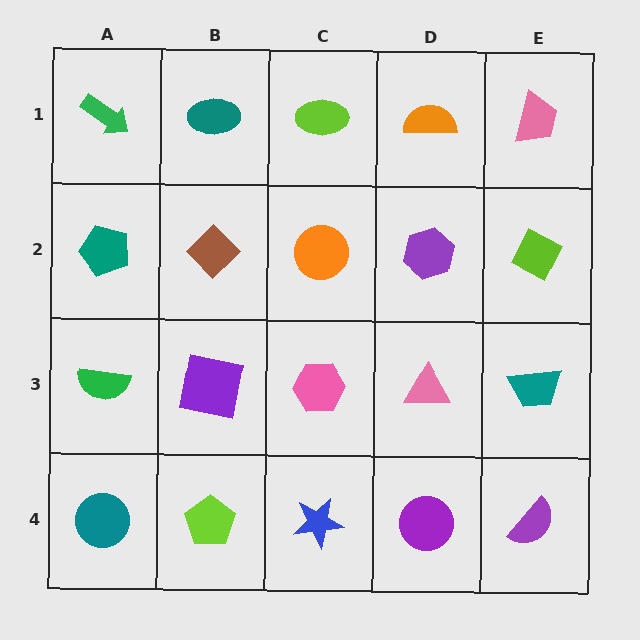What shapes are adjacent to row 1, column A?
A teal pentagon (row 2, column A), a teal ellipse (row 1, column B).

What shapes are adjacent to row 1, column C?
An orange circle (row 2, column C), a teal ellipse (row 1, column B), an orange semicircle (row 1, column D).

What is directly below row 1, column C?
An orange circle.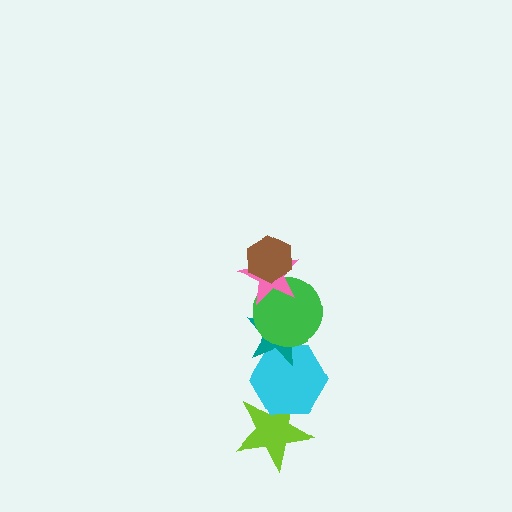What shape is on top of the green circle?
The pink star is on top of the green circle.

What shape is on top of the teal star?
The green circle is on top of the teal star.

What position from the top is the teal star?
The teal star is 4th from the top.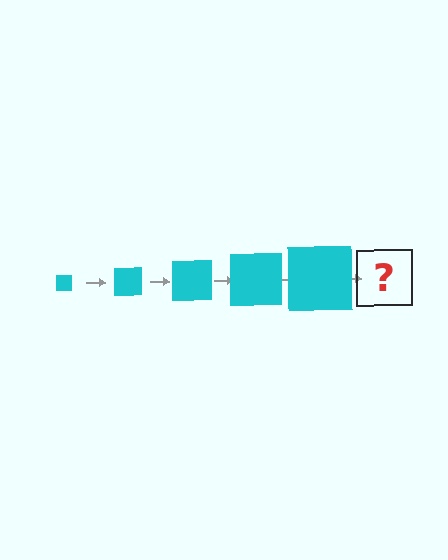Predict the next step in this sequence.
The next step is a cyan square, larger than the previous one.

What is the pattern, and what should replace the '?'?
The pattern is that the square gets progressively larger each step. The '?' should be a cyan square, larger than the previous one.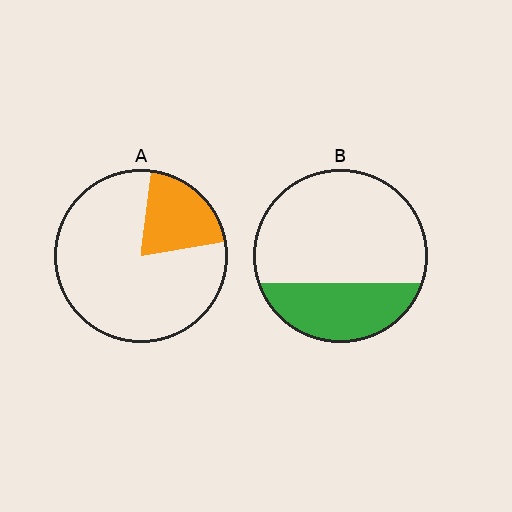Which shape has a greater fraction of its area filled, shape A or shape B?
Shape B.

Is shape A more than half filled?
No.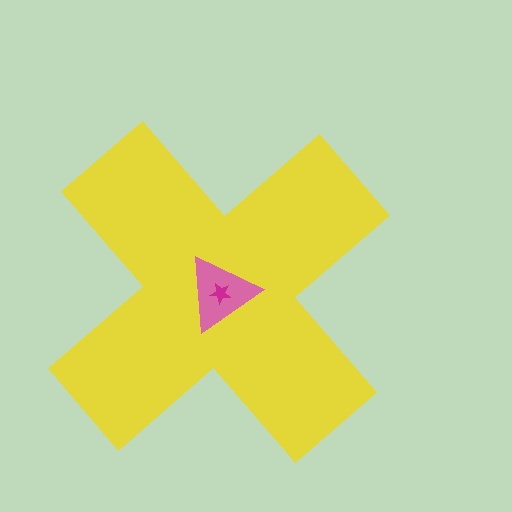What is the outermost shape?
The yellow cross.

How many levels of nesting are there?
3.